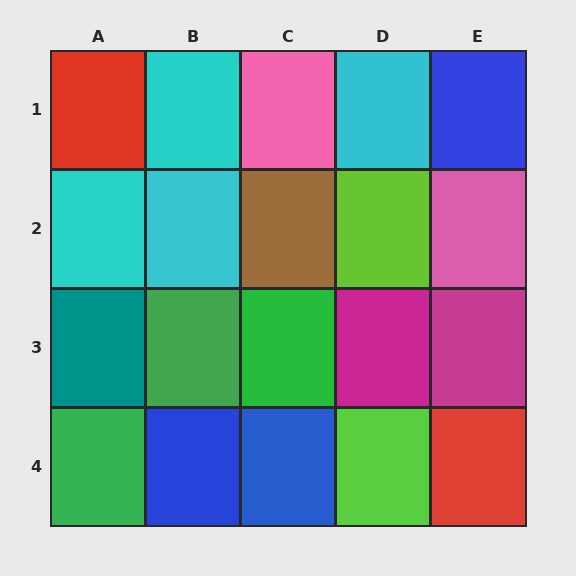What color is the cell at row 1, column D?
Cyan.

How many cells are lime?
2 cells are lime.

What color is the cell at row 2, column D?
Lime.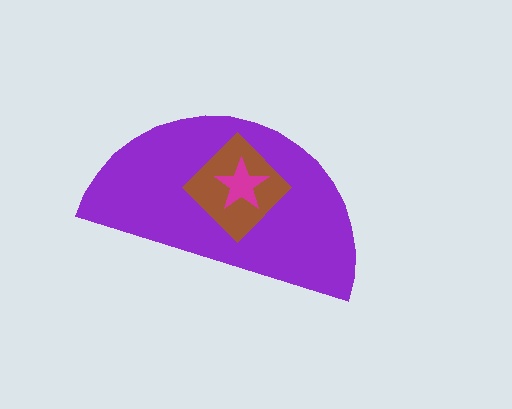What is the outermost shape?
The purple semicircle.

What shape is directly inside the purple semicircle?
The brown diamond.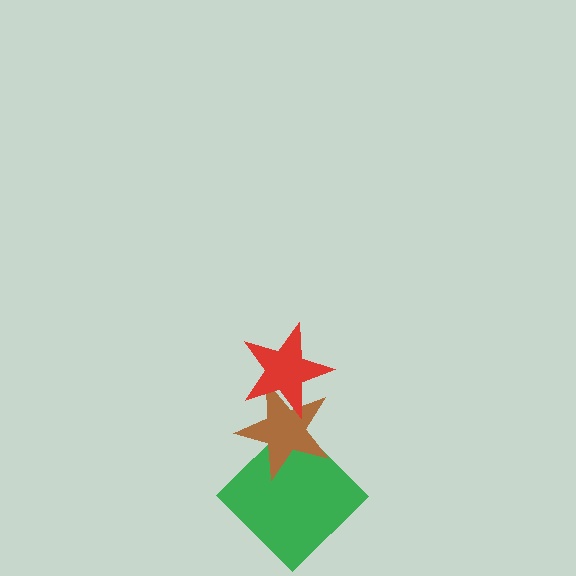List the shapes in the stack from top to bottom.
From top to bottom: the red star, the brown star, the green diamond.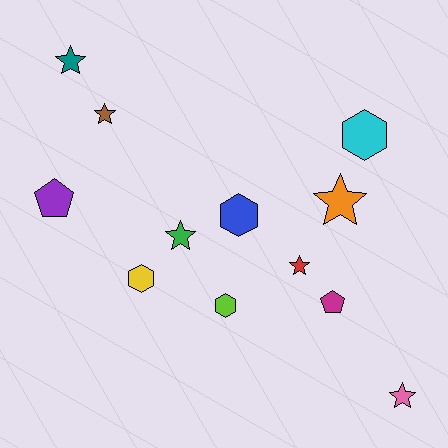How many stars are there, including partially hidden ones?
There are 6 stars.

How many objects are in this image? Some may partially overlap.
There are 12 objects.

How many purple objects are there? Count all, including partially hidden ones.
There is 1 purple object.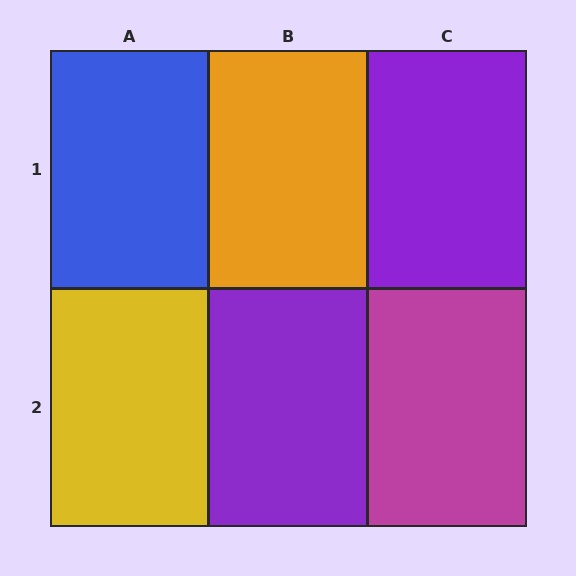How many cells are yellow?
1 cell is yellow.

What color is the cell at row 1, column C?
Purple.